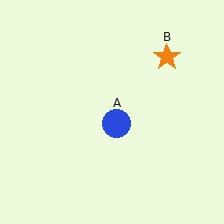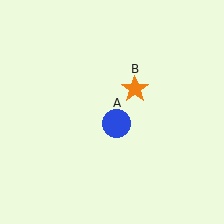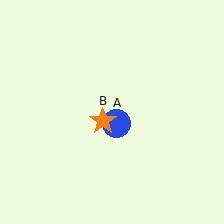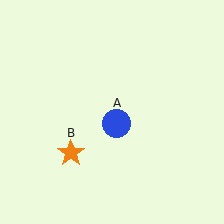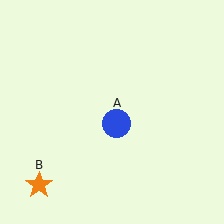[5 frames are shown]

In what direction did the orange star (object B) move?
The orange star (object B) moved down and to the left.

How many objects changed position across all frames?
1 object changed position: orange star (object B).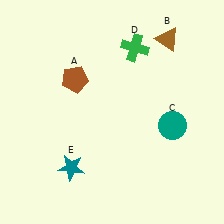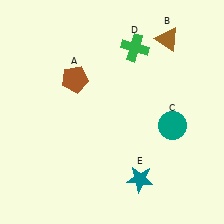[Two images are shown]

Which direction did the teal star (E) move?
The teal star (E) moved right.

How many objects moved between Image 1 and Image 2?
1 object moved between the two images.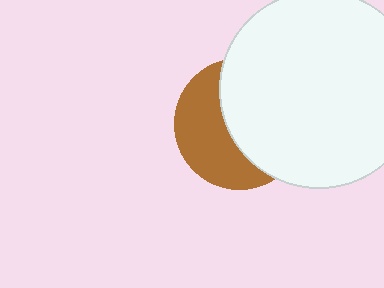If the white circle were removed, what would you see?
You would see the complete brown circle.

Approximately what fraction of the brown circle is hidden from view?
Roughly 55% of the brown circle is hidden behind the white circle.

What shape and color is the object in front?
The object in front is a white circle.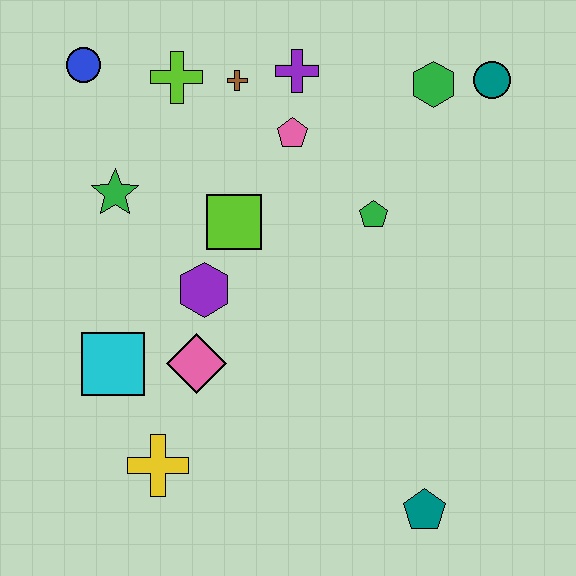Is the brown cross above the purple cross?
No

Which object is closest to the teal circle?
The green hexagon is closest to the teal circle.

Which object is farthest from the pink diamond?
The teal circle is farthest from the pink diamond.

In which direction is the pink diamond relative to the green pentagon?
The pink diamond is to the left of the green pentagon.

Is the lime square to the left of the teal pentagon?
Yes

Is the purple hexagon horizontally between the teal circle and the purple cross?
No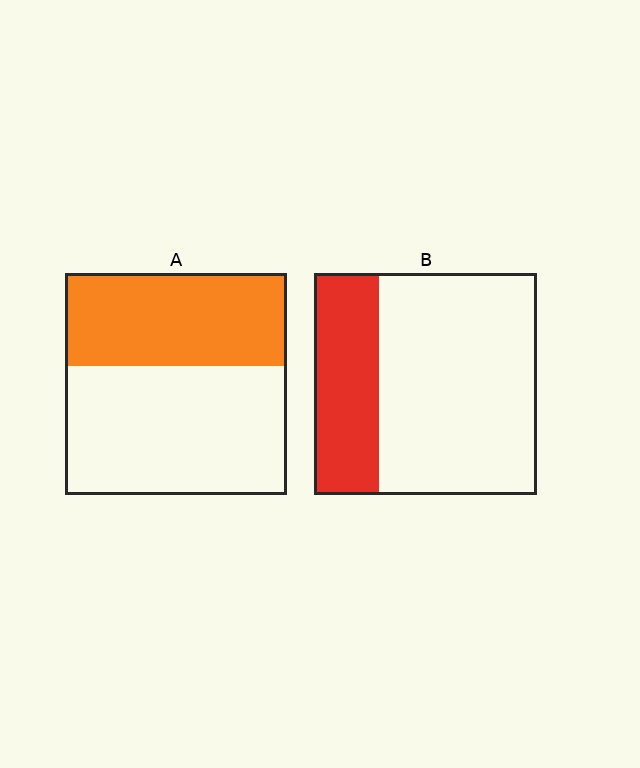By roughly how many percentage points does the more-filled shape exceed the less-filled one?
By roughly 15 percentage points (A over B).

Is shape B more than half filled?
No.